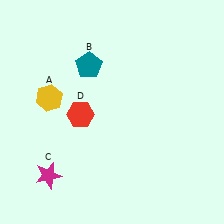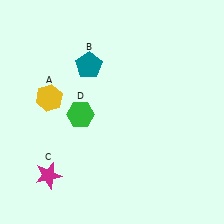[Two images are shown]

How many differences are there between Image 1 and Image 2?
There is 1 difference between the two images.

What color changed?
The hexagon (D) changed from red in Image 1 to green in Image 2.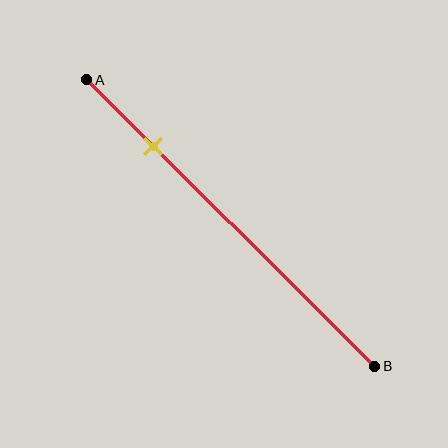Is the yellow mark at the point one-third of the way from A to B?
No, the mark is at about 25% from A, not at the 33% one-third point.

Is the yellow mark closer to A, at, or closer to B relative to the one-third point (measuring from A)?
The yellow mark is closer to point A than the one-third point of segment AB.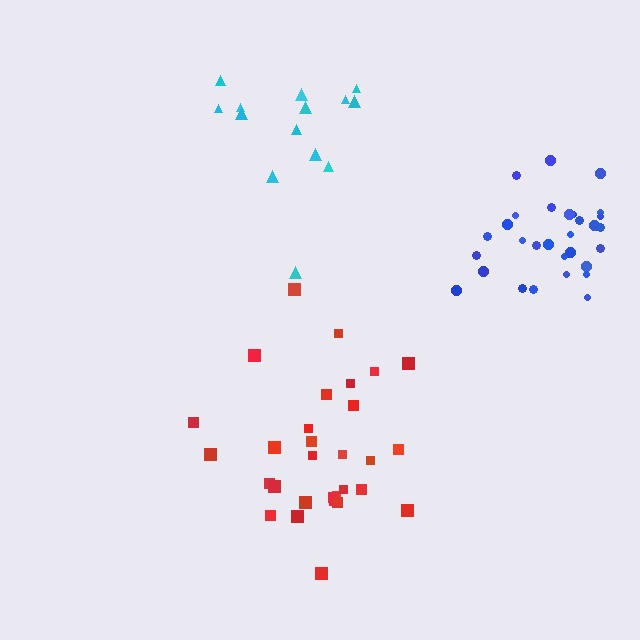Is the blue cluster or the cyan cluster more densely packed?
Blue.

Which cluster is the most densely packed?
Blue.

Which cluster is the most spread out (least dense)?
Cyan.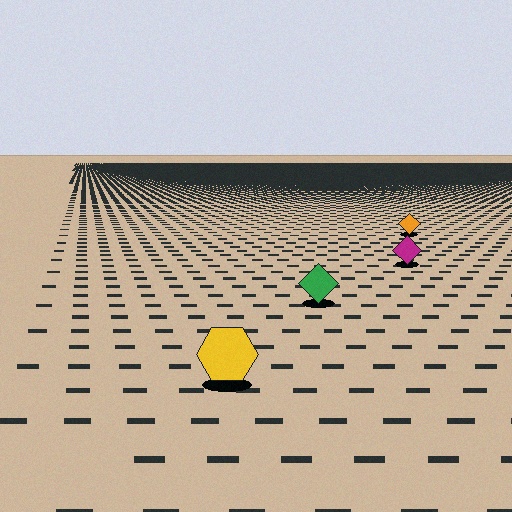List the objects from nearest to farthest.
From nearest to farthest: the yellow hexagon, the green diamond, the magenta diamond, the orange diamond.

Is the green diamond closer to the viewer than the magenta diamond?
Yes. The green diamond is closer — you can tell from the texture gradient: the ground texture is coarser near it.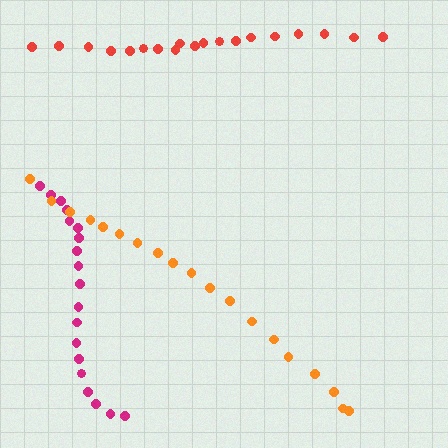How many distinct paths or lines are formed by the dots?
There are 3 distinct paths.